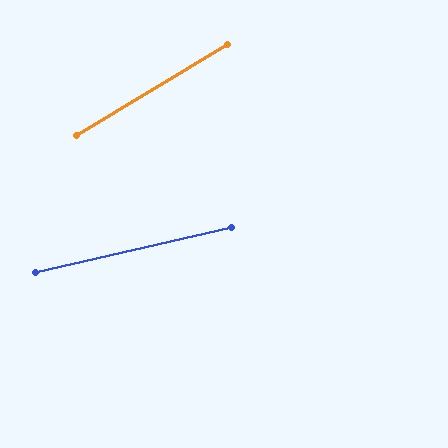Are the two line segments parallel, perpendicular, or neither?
Neither parallel nor perpendicular — they differ by about 18°.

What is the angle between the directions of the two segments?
Approximately 18 degrees.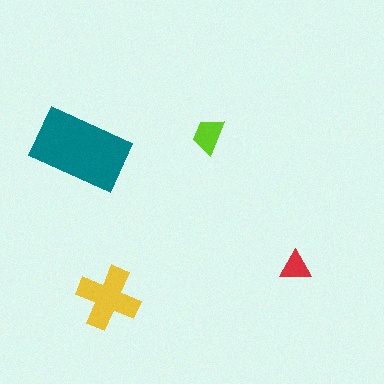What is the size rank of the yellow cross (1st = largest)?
2nd.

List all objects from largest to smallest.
The teal rectangle, the yellow cross, the lime trapezoid, the red triangle.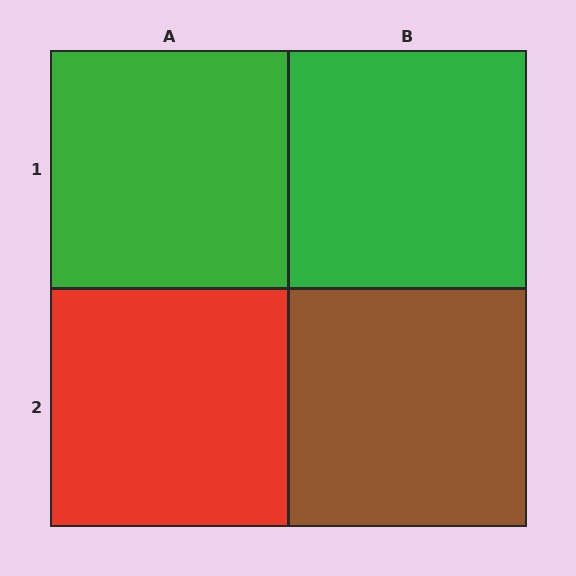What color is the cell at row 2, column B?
Brown.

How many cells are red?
1 cell is red.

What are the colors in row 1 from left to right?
Green, green.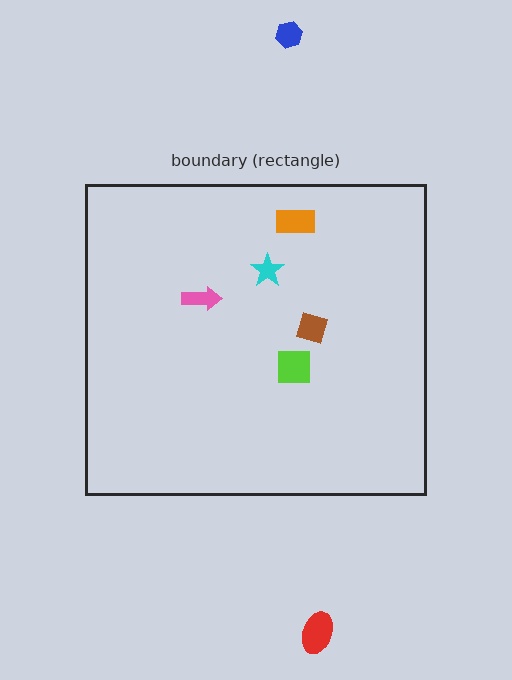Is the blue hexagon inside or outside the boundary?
Outside.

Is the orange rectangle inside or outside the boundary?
Inside.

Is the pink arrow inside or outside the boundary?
Inside.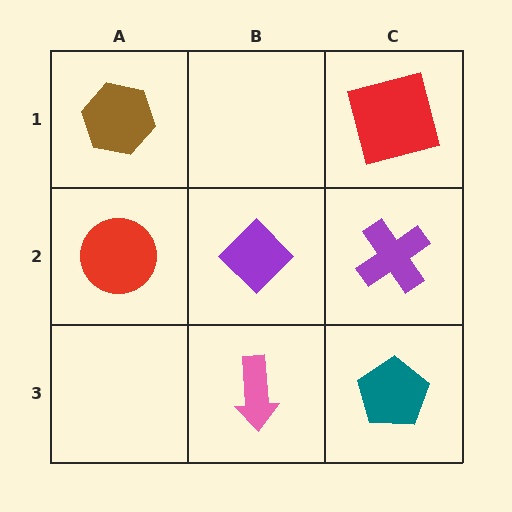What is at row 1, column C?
A red square.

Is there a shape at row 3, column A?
No, that cell is empty.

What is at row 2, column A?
A red circle.